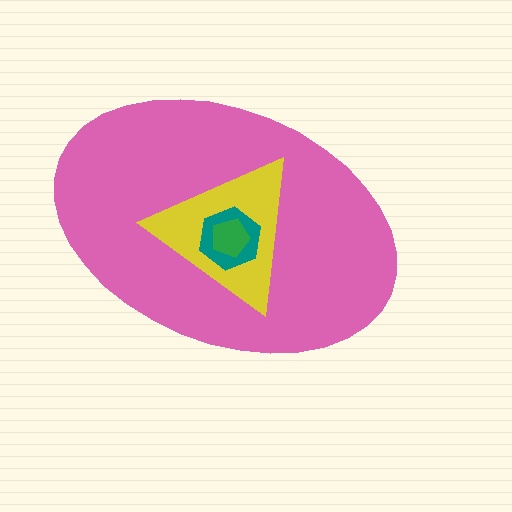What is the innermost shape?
The green pentagon.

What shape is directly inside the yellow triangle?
The teal hexagon.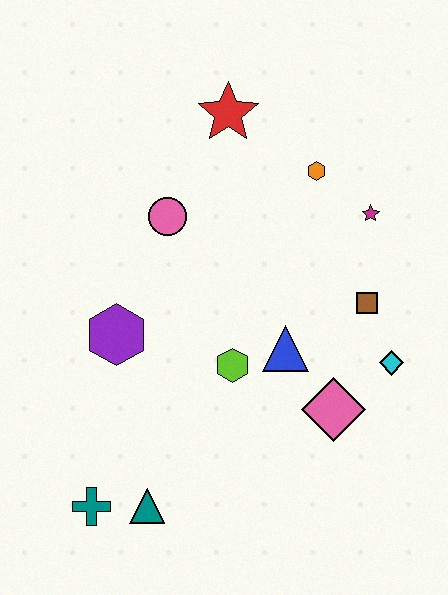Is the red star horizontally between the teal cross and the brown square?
Yes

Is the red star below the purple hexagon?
No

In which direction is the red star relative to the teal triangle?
The red star is above the teal triangle.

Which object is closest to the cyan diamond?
The brown square is closest to the cyan diamond.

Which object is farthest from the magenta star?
The teal cross is farthest from the magenta star.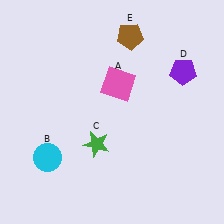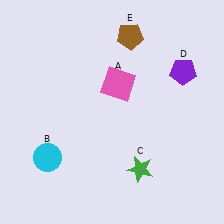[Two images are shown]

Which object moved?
The green star (C) moved right.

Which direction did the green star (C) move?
The green star (C) moved right.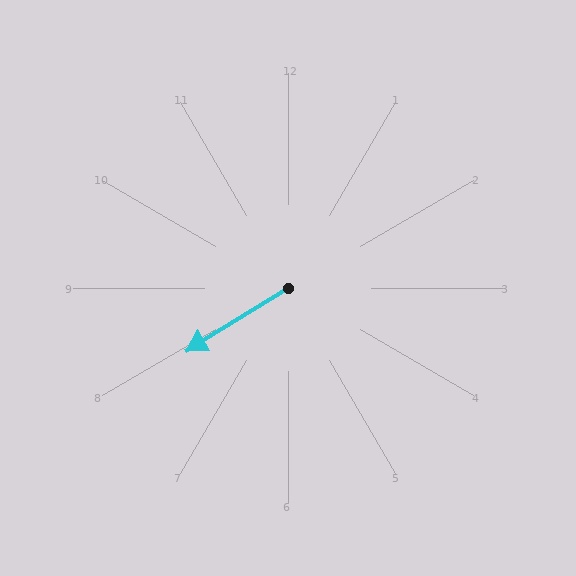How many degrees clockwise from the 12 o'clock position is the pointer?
Approximately 238 degrees.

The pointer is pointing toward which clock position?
Roughly 8 o'clock.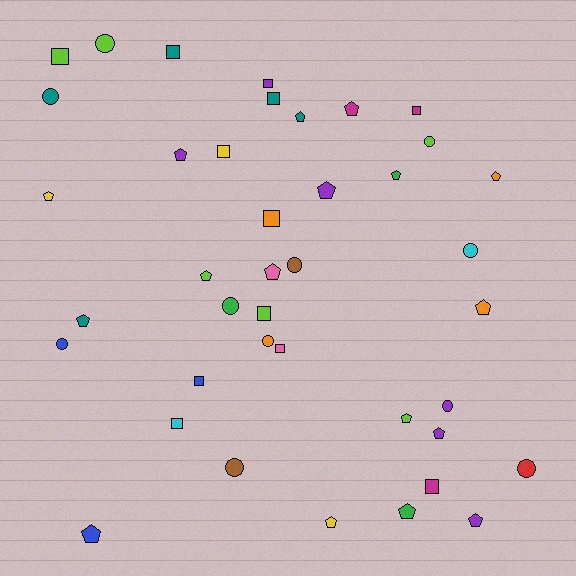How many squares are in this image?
There are 12 squares.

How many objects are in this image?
There are 40 objects.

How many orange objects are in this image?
There are 4 orange objects.